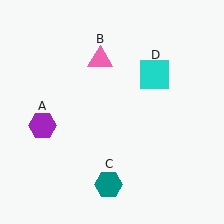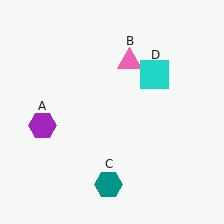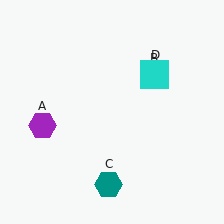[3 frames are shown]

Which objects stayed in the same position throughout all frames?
Purple hexagon (object A) and teal hexagon (object C) and cyan square (object D) remained stationary.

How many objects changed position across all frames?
1 object changed position: pink triangle (object B).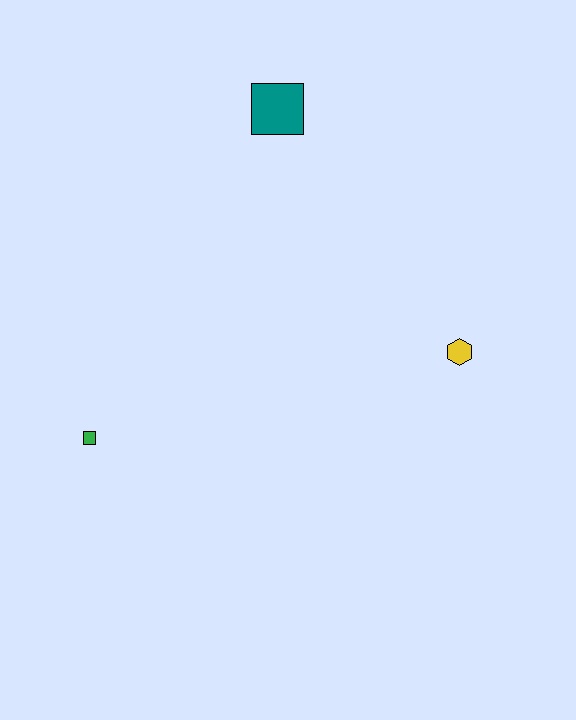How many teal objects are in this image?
There is 1 teal object.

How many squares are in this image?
There are 2 squares.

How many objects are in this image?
There are 3 objects.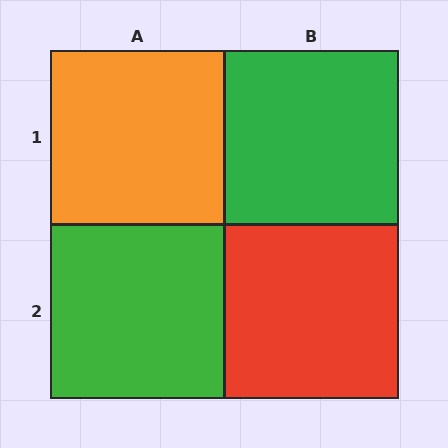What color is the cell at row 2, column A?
Green.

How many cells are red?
1 cell is red.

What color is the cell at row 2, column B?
Red.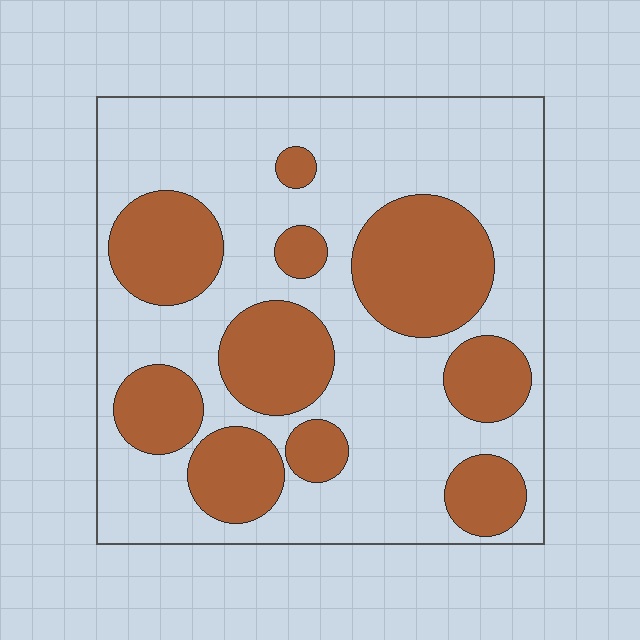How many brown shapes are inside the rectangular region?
10.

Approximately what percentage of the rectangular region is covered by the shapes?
Approximately 35%.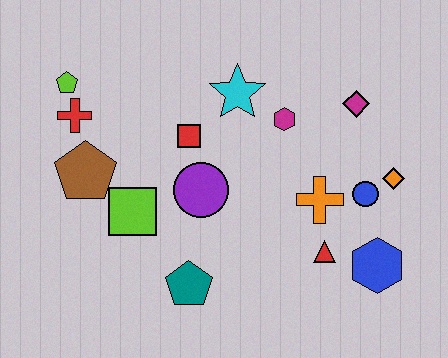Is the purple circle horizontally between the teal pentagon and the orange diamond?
Yes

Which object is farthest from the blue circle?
The lime pentagon is farthest from the blue circle.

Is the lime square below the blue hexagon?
No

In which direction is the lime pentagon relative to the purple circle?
The lime pentagon is to the left of the purple circle.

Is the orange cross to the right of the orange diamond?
No